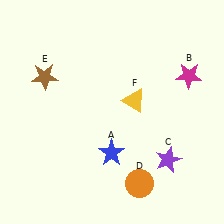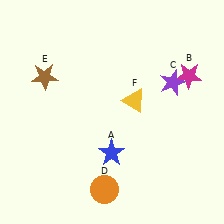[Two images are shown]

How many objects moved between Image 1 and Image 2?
2 objects moved between the two images.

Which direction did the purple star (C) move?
The purple star (C) moved up.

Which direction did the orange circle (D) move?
The orange circle (D) moved left.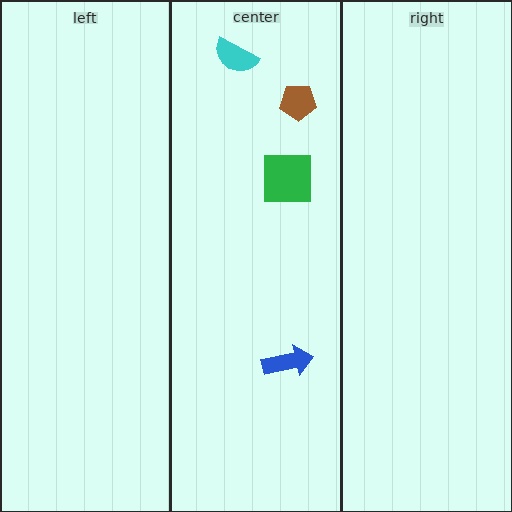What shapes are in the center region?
The green square, the blue arrow, the brown pentagon, the cyan semicircle.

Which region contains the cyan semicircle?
The center region.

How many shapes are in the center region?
4.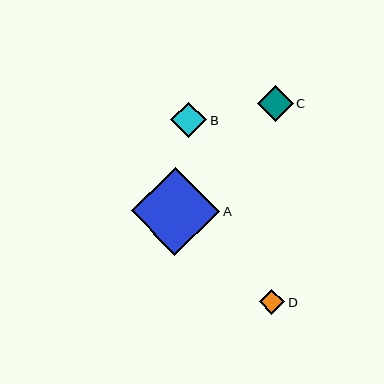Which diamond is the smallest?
Diamond D is the smallest with a size of approximately 25 pixels.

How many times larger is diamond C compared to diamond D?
Diamond C is approximately 1.4 times the size of diamond D.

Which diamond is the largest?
Diamond A is the largest with a size of approximately 89 pixels.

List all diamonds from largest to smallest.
From largest to smallest: A, B, C, D.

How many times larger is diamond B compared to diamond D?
Diamond B is approximately 1.4 times the size of diamond D.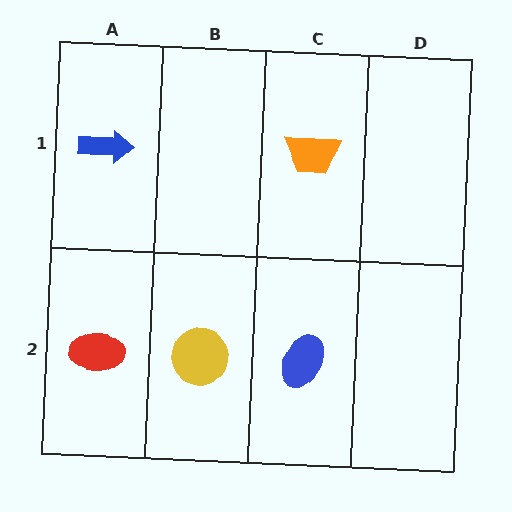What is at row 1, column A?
A blue arrow.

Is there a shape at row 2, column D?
No, that cell is empty.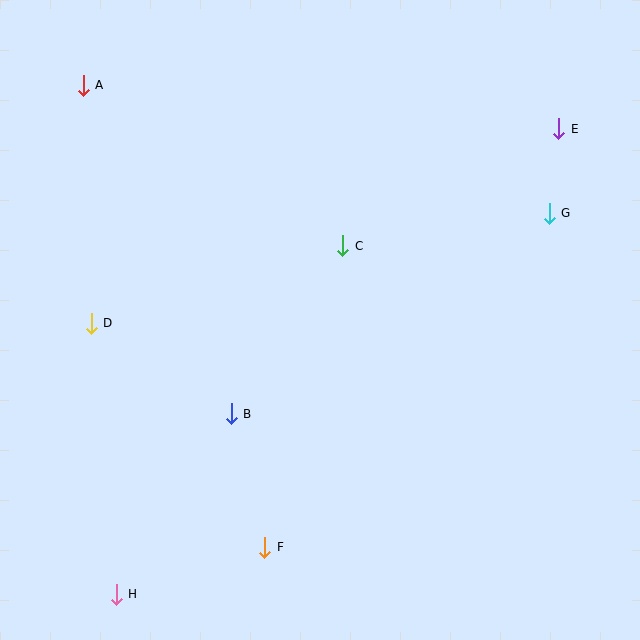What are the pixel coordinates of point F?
Point F is at (265, 547).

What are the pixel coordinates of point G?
Point G is at (549, 213).